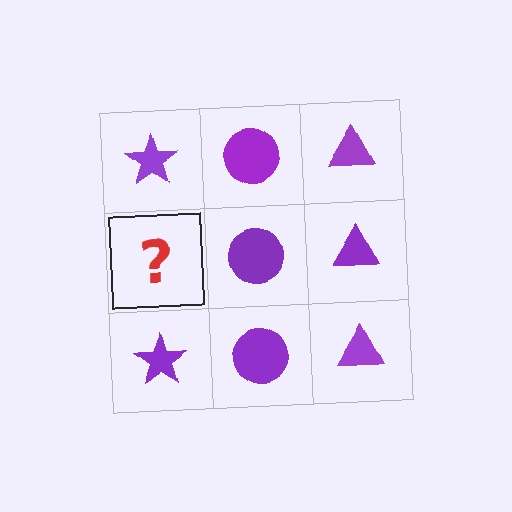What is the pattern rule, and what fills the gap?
The rule is that each column has a consistent shape. The gap should be filled with a purple star.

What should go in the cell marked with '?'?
The missing cell should contain a purple star.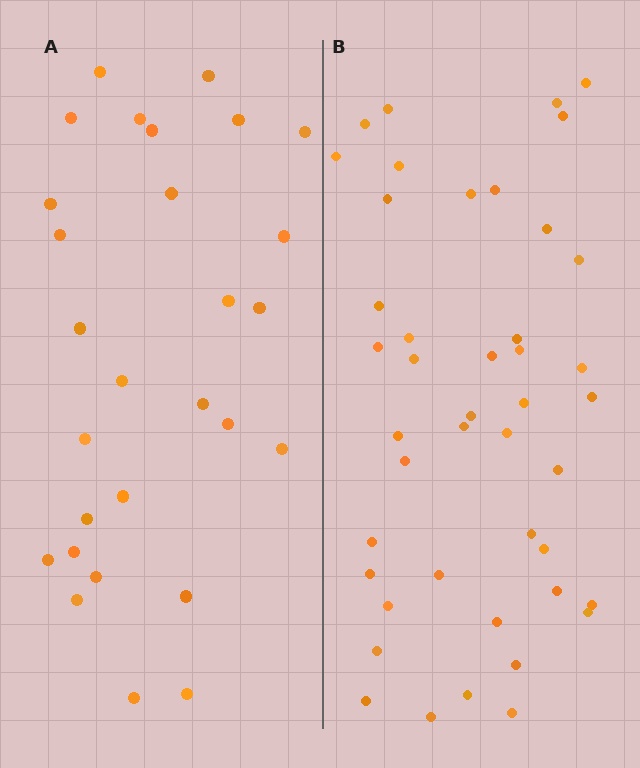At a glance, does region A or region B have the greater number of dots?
Region B (the right region) has more dots.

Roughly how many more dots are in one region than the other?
Region B has approximately 15 more dots than region A.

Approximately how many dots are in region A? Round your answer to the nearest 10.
About 30 dots. (The exact count is 28, which rounds to 30.)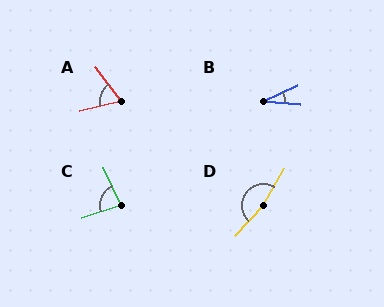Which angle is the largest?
D, at approximately 169 degrees.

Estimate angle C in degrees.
Approximately 83 degrees.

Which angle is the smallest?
B, at approximately 29 degrees.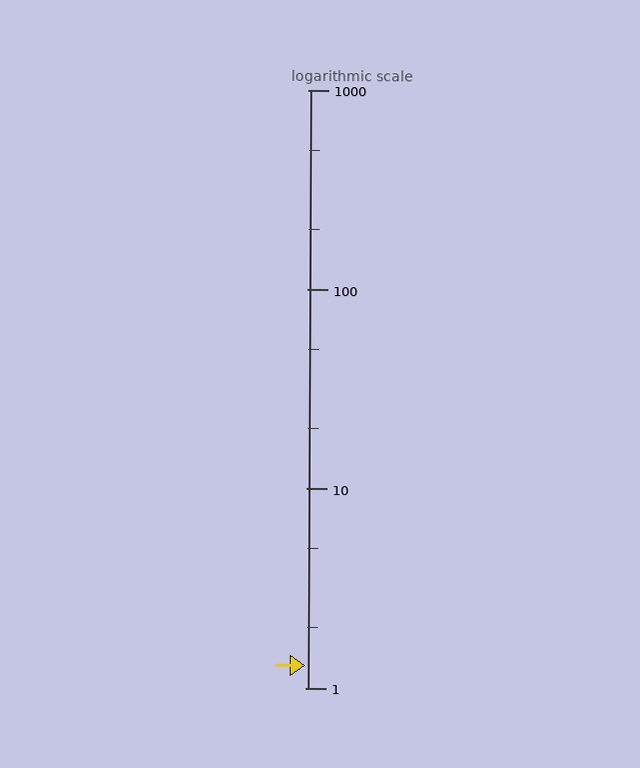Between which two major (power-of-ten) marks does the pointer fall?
The pointer is between 1 and 10.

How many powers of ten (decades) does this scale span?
The scale spans 3 decades, from 1 to 1000.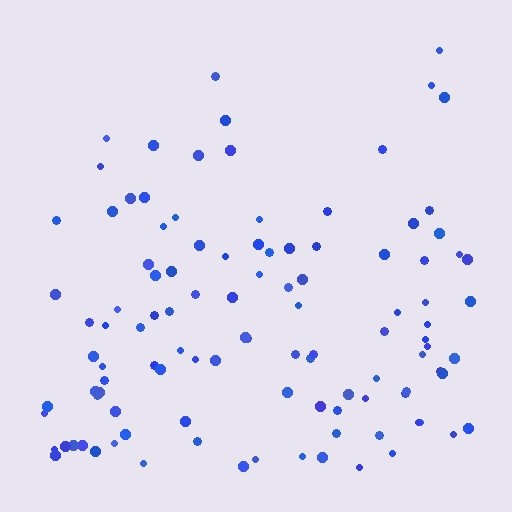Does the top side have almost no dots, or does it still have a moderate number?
Still a moderate number, just noticeably fewer than the bottom.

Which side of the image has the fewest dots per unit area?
The top.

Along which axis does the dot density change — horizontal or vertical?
Vertical.